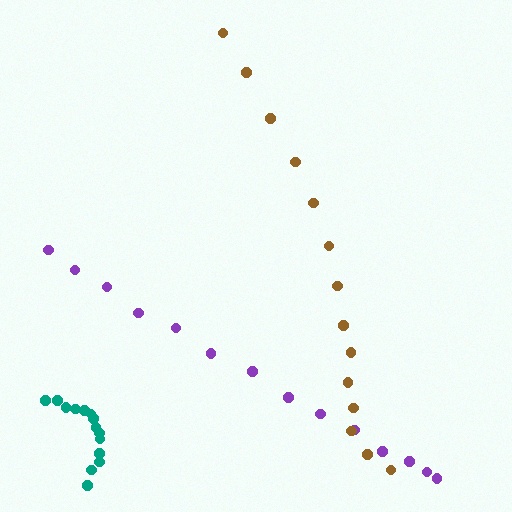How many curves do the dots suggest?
There are 3 distinct paths.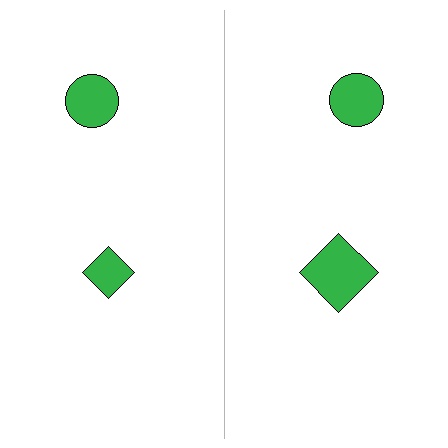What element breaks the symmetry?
The green diamond on the right side has a different size than its mirror counterpart.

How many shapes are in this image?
There are 4 shapes in this image.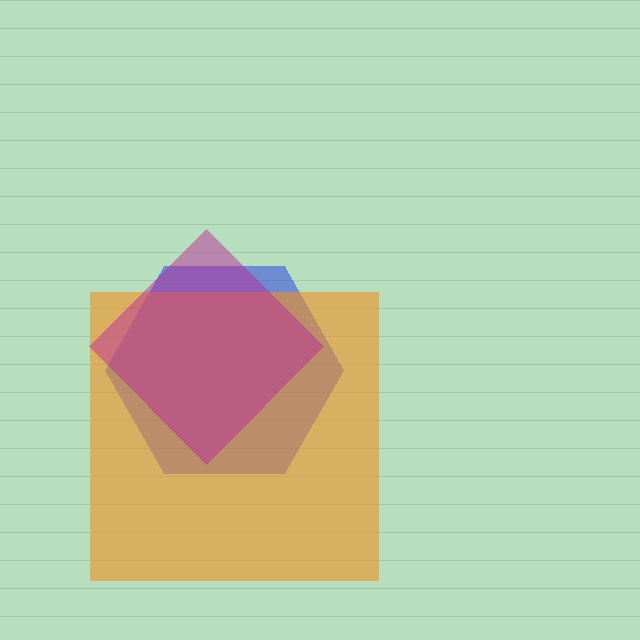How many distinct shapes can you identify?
There are 3 distinct shapes: a blue hexagon, an orange square, a magenta diamond.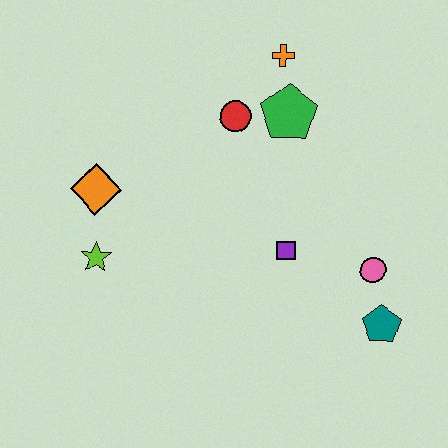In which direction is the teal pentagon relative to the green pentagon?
The teal pentagon is below the green pentagon.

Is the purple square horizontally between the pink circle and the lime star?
Yes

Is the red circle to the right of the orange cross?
No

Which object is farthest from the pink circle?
The orange diamond is farthest from the pink circle.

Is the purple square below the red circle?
Yes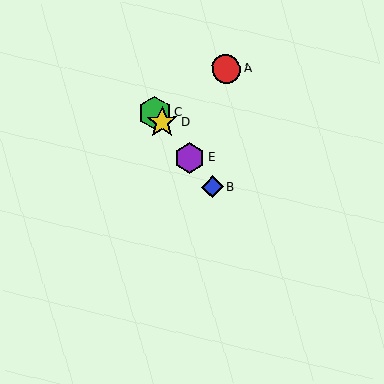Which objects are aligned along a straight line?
Objects B, C, D, E are aligned along a straight line.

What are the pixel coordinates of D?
Object D is at (162, 122).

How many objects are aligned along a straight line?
4 objects (B, C, D, E) are aligned along a straight line.